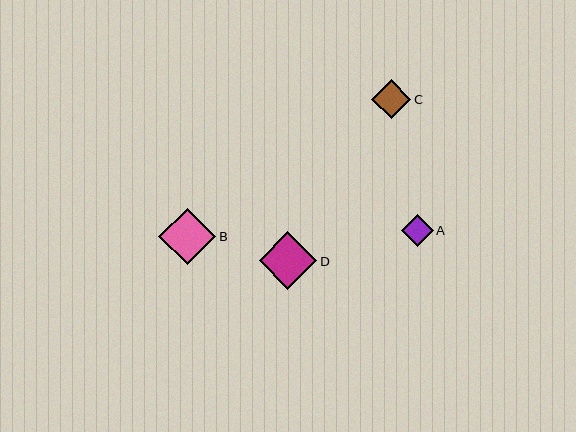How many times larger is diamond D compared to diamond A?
Diamond D is approximately 1.8 times the size of diamond A.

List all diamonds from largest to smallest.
From largest to smallest: D, B, C, A.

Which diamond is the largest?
Diamond D is the largest with a size of approximately 58 pixels.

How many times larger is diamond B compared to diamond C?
Diamond B is approximately 1.4 times the size of diamond C.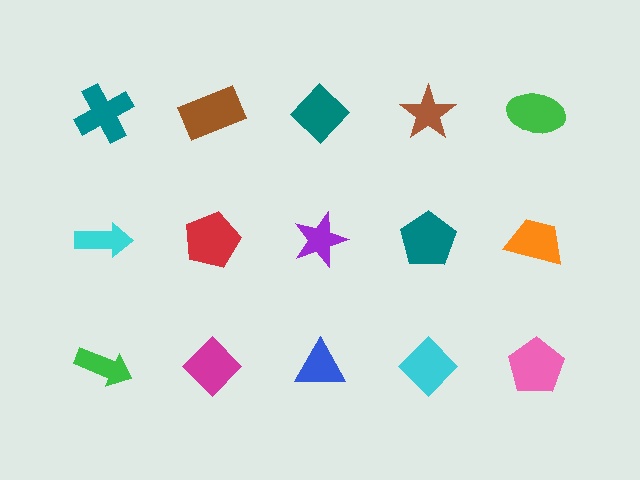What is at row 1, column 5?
A green ellipse.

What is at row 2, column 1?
A cyan arrow.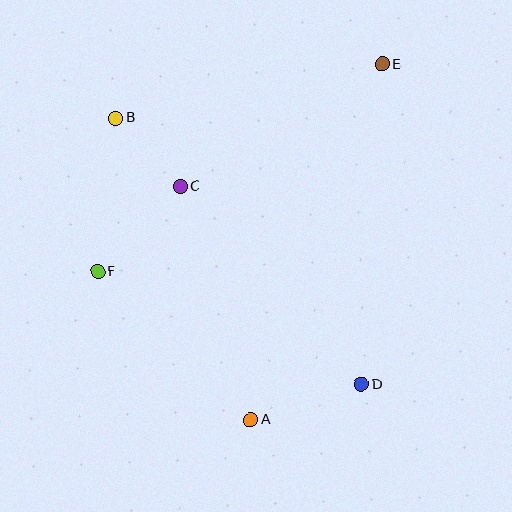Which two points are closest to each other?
Points B and C are closest to each other.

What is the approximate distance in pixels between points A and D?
The distance between A and D is approximately 116 pixels.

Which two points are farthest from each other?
Points A and E are farthest from each other.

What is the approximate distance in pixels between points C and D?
The distance between C and D is approximately 268 pixels.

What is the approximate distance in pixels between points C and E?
The distance between C and E is approximately 236 pixels.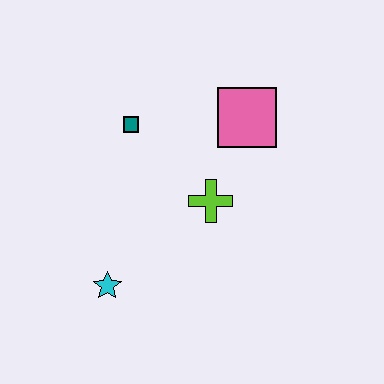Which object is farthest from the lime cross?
The cyan star is farthest from the lime cross.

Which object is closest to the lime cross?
The pink square is closest to the lime cross.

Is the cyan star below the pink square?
Yes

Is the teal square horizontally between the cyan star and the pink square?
Yes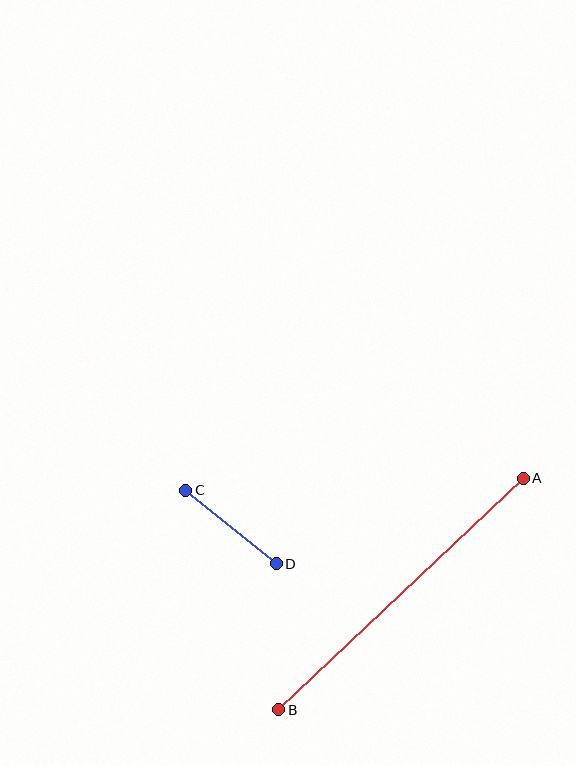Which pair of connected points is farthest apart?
Points A and B are farthest apart.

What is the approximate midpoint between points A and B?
The midpoint is at approximately (401, 594) pixels.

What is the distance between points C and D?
The distance is approximately 117 pixels.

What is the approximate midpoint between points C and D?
The midpoint is at approximately (231, 527) pixels.